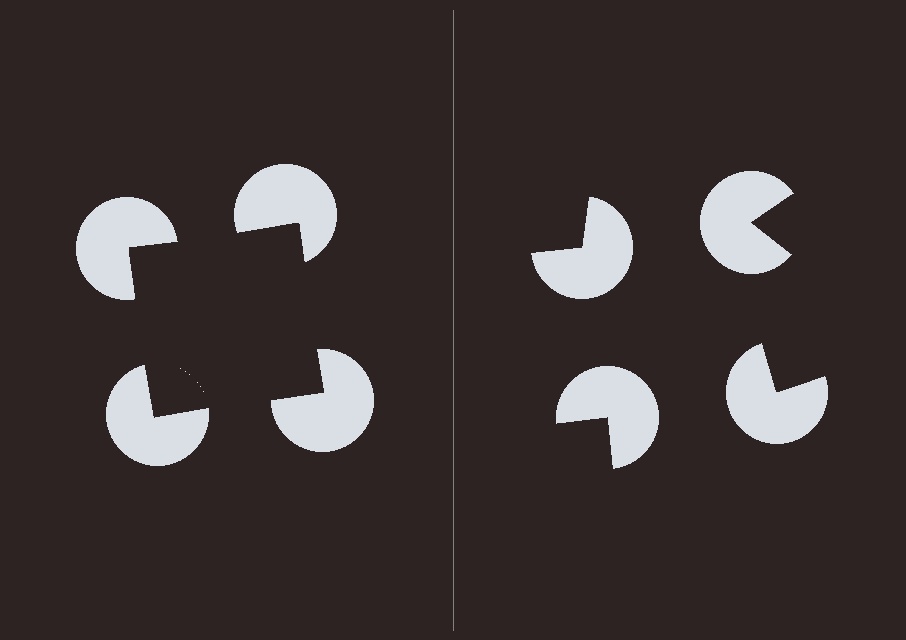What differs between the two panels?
The pac-man discs are positioned identically on both sides; only the wedge orientations differ. On the left they align to a square; on the right they are misaligned.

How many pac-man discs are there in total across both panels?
8 — 4 on each side.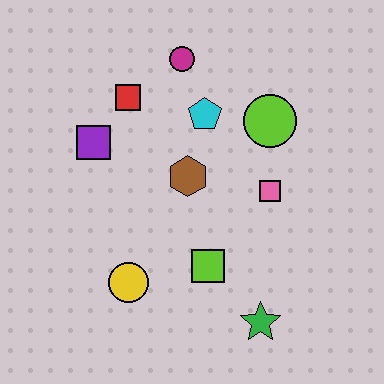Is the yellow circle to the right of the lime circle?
No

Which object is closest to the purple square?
The red square is closest to the purple square.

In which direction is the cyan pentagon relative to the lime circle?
The cyan pentagon is to the left of the lime circle.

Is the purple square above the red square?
No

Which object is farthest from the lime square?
The magenta circle is farthest from the lime square.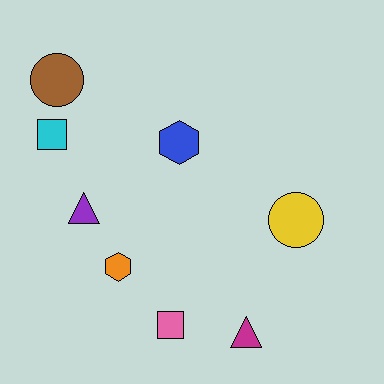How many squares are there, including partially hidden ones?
There are 2 squares.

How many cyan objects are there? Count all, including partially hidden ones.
There is 1 cyan object.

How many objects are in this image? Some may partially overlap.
There are 8 objects.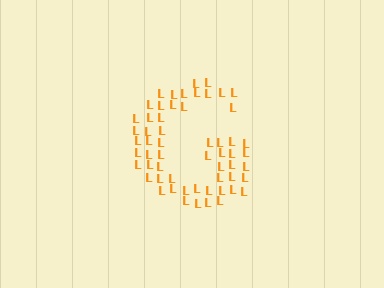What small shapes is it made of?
It is made of small letter L's.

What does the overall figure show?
The overall figure shows the letter G.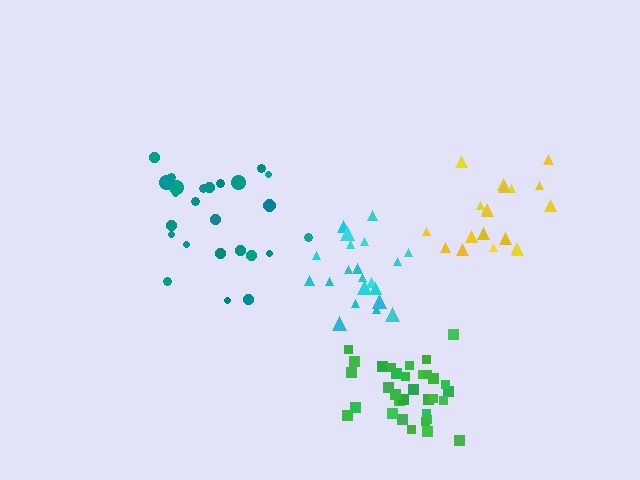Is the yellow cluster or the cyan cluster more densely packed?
Cyan.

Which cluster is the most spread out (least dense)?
Teal.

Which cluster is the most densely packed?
Green.